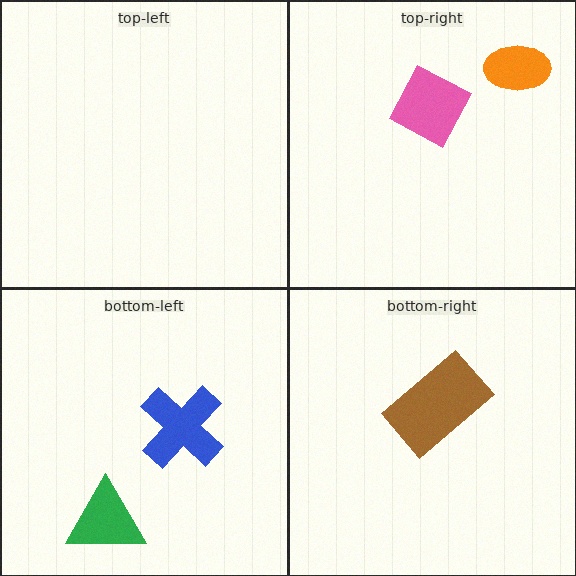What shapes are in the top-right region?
The pink diamond, the orange ellipse.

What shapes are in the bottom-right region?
The brown rectangle.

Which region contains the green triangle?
The bottom-left region.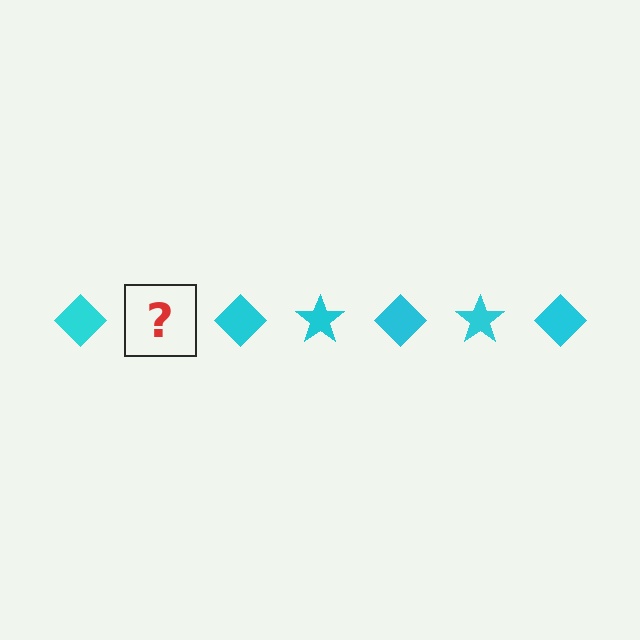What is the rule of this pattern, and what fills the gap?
The rule is that the pattern cycles through diamond, star shapes in cyan. The gap should be filled with a cyan star.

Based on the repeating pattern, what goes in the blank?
The blank should be a cyan star.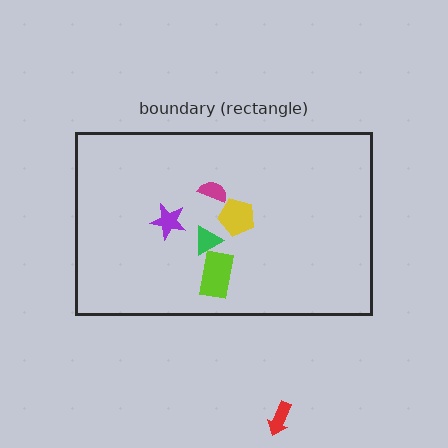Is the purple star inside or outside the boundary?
Inside.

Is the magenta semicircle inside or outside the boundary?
Inside.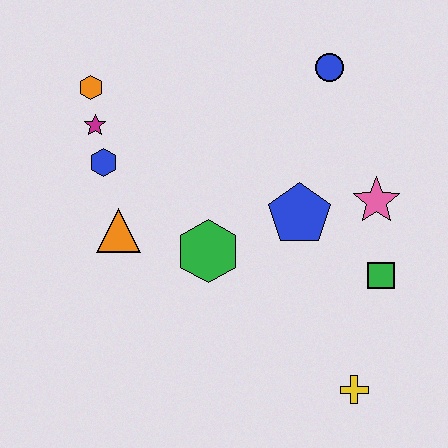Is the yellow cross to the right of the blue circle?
Yes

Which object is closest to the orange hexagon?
The magenta star is closest to the orange hexagon.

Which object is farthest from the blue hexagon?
The yellow cross is farthest from the blue hexagon.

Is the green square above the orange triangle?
No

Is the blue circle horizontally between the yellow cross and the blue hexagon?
Yes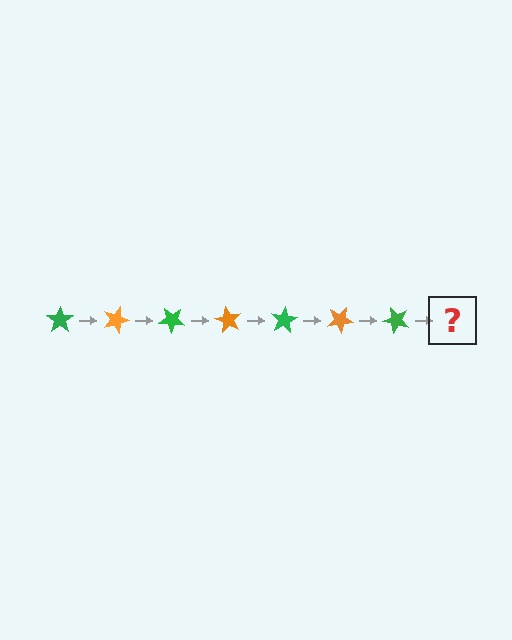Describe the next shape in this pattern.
It should be an orange star, rotated 140 degrees from the start.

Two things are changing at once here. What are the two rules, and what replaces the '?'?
The two rules are that it rotates 20 degrees each step and the color cycles through green and orange. The '?' should be an orange star, rotated 140 degrees from the start.